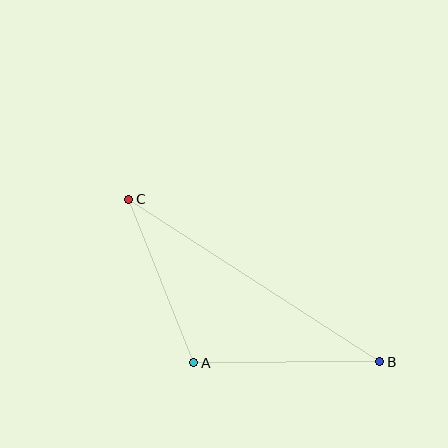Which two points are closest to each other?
Points A and C are closest to each other.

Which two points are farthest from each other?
Points B and C are farthest from each other.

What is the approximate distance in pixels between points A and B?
The distance between A and B is approximately 186 pixels.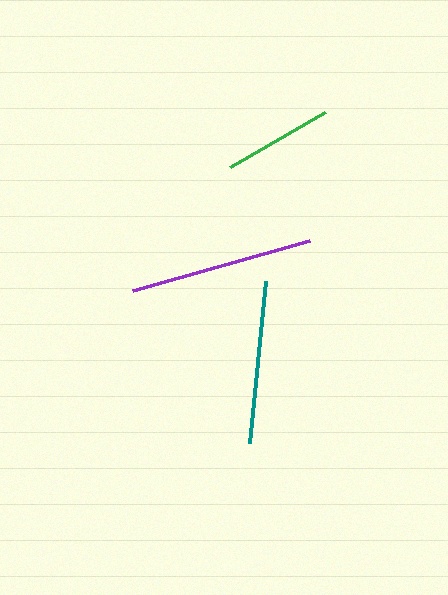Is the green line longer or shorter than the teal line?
The teal line is longer than the green line.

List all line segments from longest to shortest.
From longest to shortest: purple, teal, green.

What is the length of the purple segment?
The purple segment is approximately 184 pixels long.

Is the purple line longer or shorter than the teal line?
The purple line is longer than the teal line.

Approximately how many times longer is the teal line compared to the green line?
The teal line is approximately 1.5 times the length of the green line.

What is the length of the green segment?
The green segment is approximately 110 pixels long.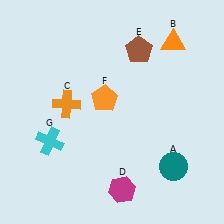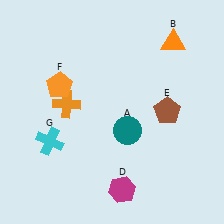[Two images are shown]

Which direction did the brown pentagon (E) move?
The brown pentagon (E) moved down.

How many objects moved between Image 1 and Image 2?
3 objects moved between the two images.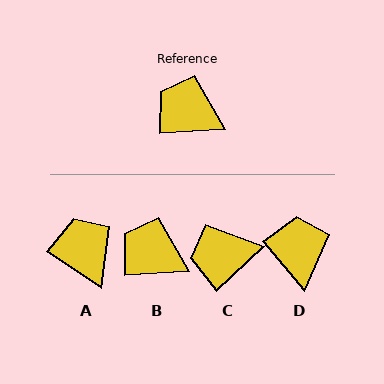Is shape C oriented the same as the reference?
No, it is off by about 40 degrees.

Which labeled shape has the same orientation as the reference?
B.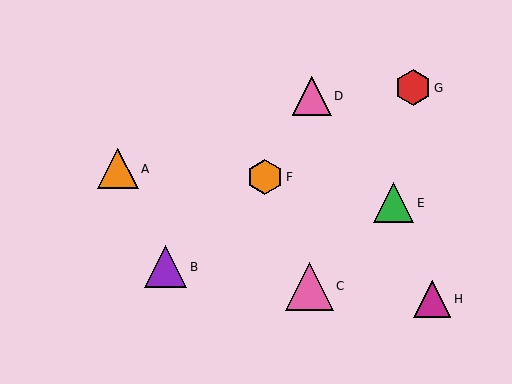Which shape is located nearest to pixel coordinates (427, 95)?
The red hexagon (labeled G) at (413, 88) is nearest to that location.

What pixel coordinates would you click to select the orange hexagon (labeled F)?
Click at (265, 177) to select the orange hexagon F.